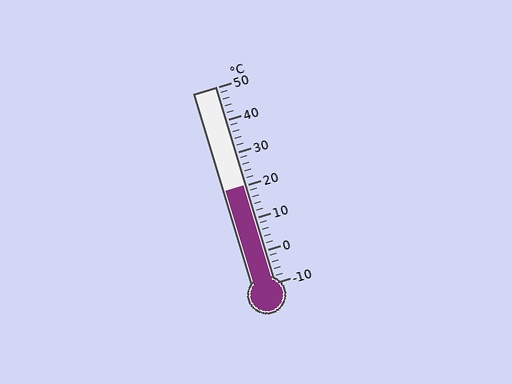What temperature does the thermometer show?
The thermometer shows approximately 20°C.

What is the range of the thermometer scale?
The thermometer scale ranges from -10°C to 50°C.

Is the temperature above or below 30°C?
The temperature is below 30°C.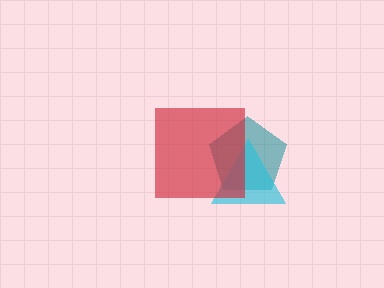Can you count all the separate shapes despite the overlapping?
Yes, there are 3 separate shapes.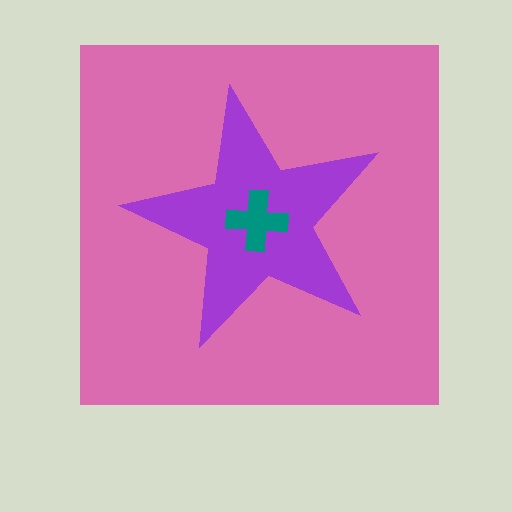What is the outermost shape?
The pink square.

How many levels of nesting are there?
3.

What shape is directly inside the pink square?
The purple star.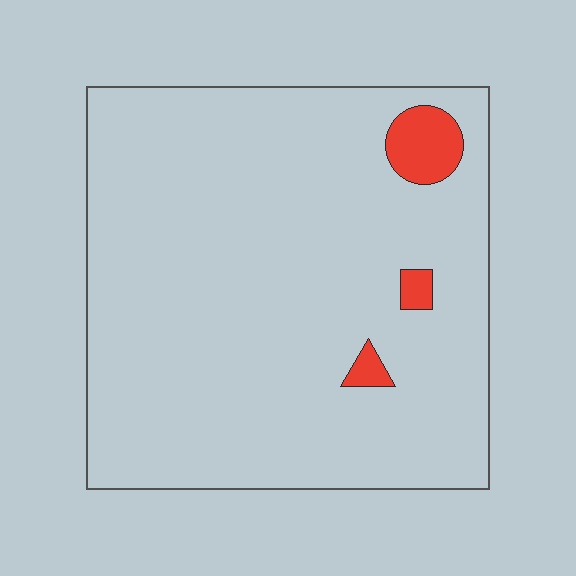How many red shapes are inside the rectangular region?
3.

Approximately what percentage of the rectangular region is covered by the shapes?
Approximately 5%.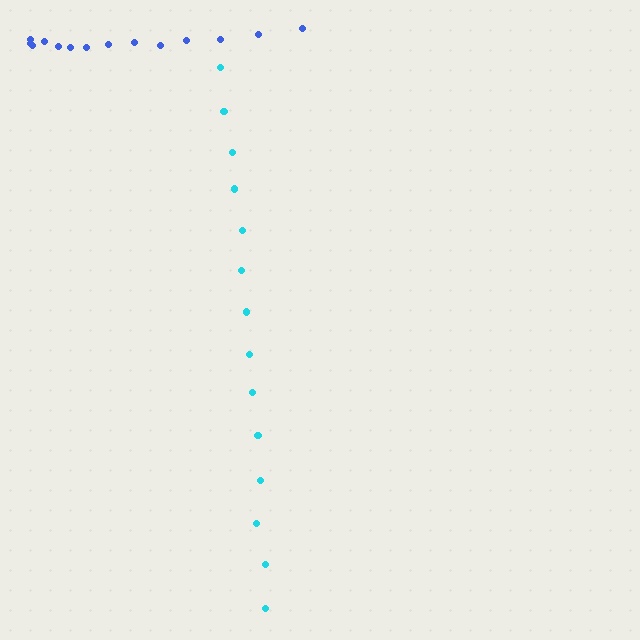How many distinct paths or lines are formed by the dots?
There are 2 distinct paths.